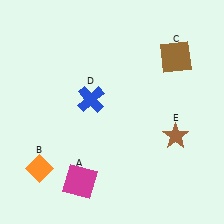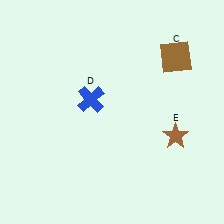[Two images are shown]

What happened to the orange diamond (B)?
The orange diamond (B) was removed in Image 2. It was in the bottom-left area of Image 1.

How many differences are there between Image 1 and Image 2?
There are 2 differences between the two images.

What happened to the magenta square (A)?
The magenta square (A) was removed in Image 2. It was in the bottom-left area of Image 1.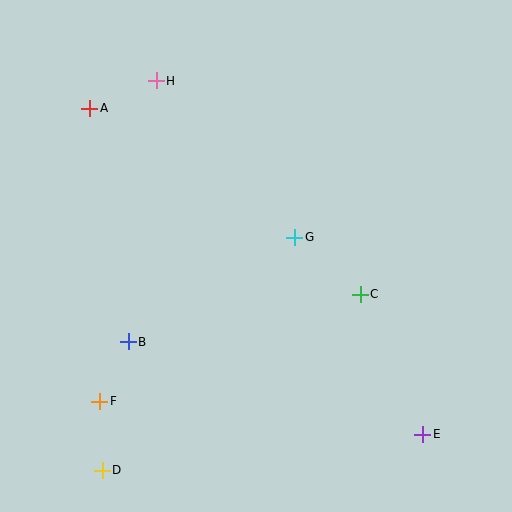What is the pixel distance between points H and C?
The distance between H and C is 296 pixels.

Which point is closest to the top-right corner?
Point G is closest to the top-right corner.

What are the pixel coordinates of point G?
Point G is at (295, 237).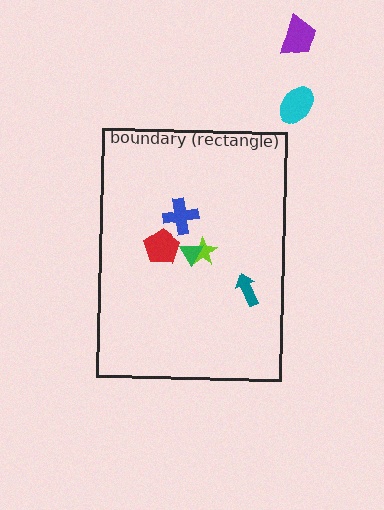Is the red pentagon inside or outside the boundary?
Inside.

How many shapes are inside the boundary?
5 inside, 2 outside.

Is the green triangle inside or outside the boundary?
Inside.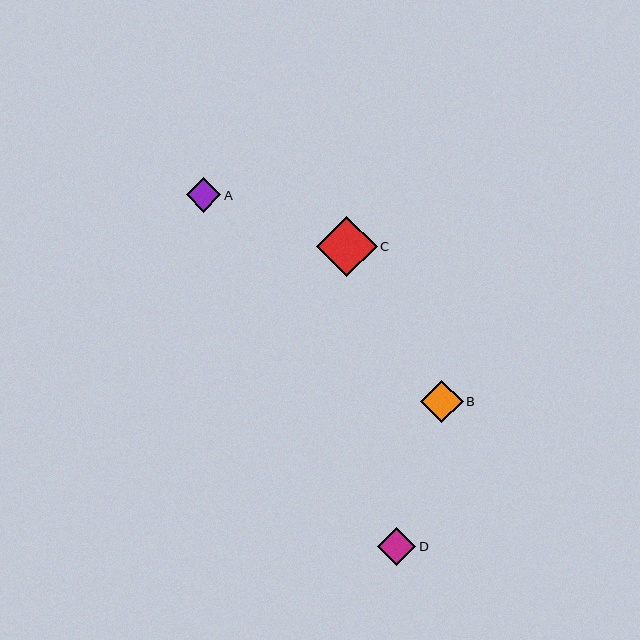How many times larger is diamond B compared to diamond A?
Diamond B is approximately 1.2 times the size of diamond A.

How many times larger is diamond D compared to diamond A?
Diamond D is approximately 1.1 times the size of diamond A.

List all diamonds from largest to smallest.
From largest to smallest: C, B, D, A.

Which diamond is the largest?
Diamond C is the largest with a size of approximately 61 pixels.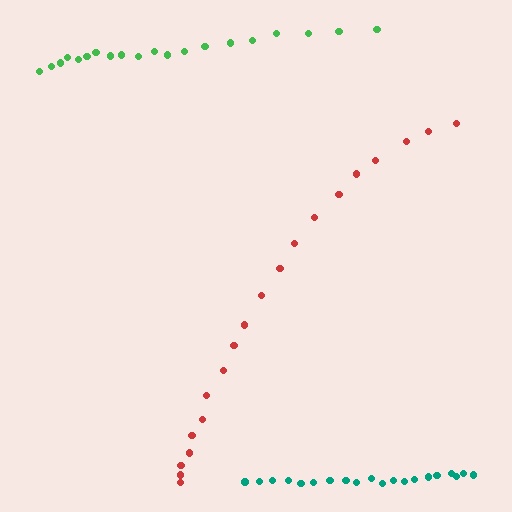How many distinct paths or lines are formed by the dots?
There are 3 distinct paths.